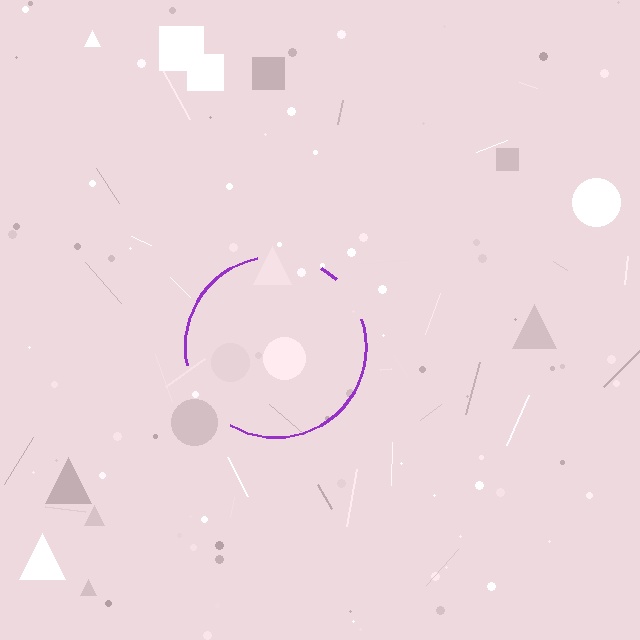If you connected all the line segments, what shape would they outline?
They would outline a circle.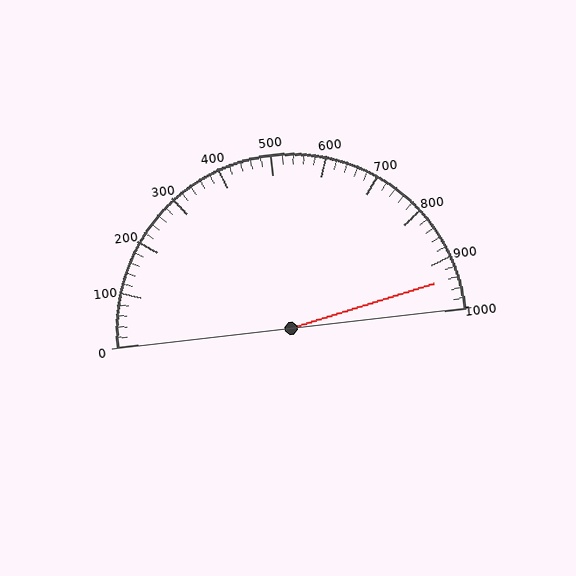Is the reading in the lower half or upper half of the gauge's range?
The reading is in the upper half of the range (0 to 1000).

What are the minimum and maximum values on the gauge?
The gauge ranges from 0 to 1000.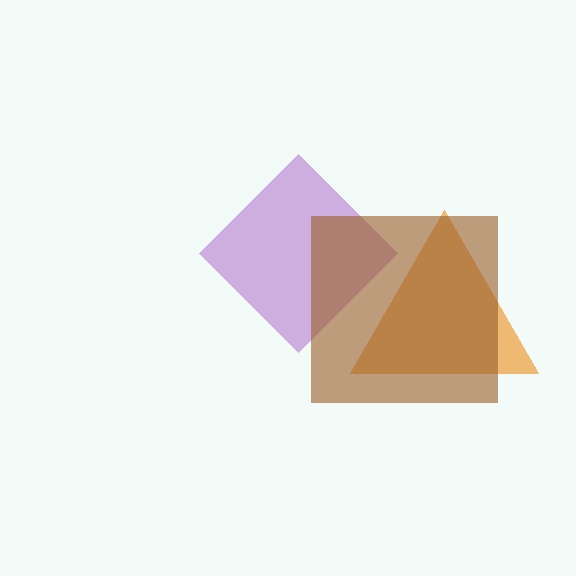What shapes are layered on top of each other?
The layered shapes are: a purple diamond, an orange triangle, a brown square.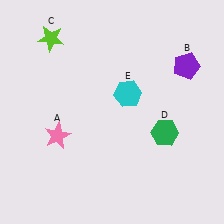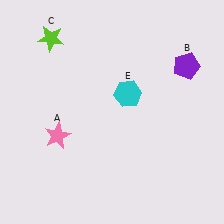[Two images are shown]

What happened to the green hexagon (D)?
The green hexagon (D) was removed in Image 2. It was in the bottom-right area of Image 1.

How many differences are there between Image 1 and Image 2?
There is 1 difference between the two images.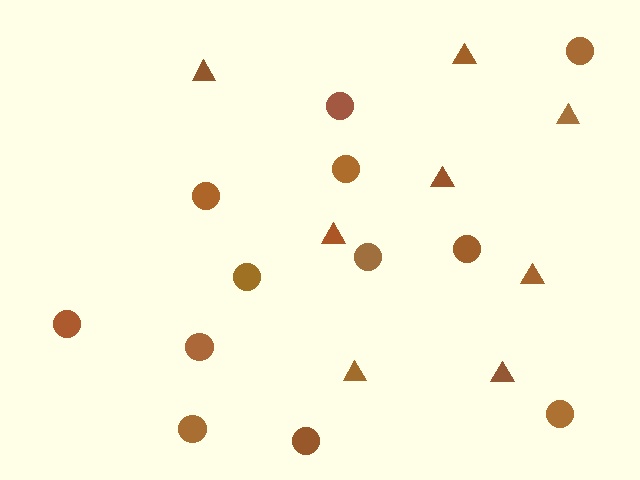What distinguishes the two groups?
There are 2 groups: one group of triangles (8) and one group of circles (12).